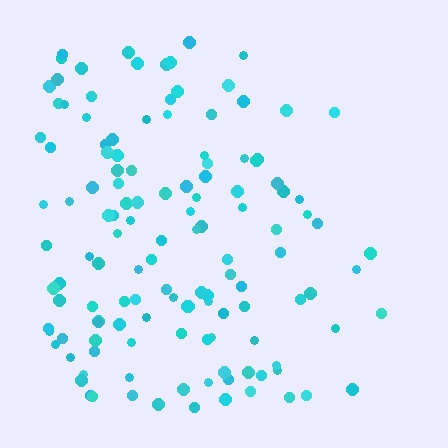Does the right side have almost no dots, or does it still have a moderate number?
Still a moderate number, just noticeably fewer than the left.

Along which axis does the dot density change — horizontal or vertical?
Horizontal.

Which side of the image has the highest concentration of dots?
The left.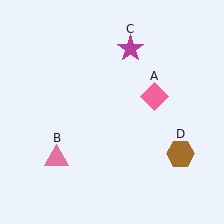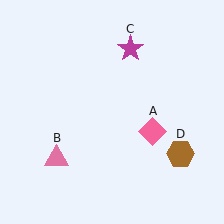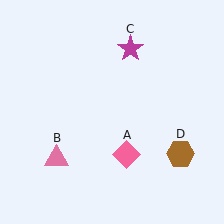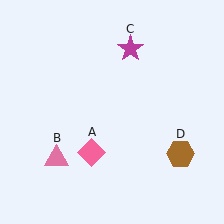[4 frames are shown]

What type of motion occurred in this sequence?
The pink diamond (object A) rotated clockwise around the center of the scene.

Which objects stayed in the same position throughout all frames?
Pink triangle (object B) and magenta star (object C) and brown hexagon (object D) remained stationary.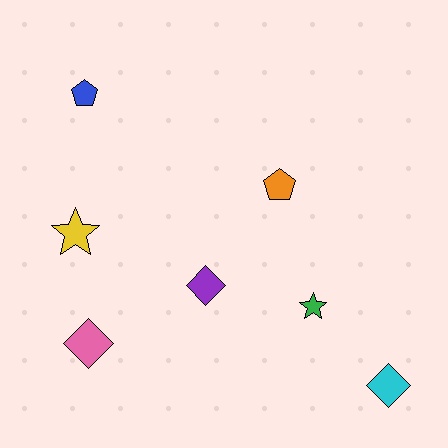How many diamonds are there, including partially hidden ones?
There are 3 diamonds.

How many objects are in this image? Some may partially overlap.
There are 7 objects.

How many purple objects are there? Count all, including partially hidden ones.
There is 1 purple object.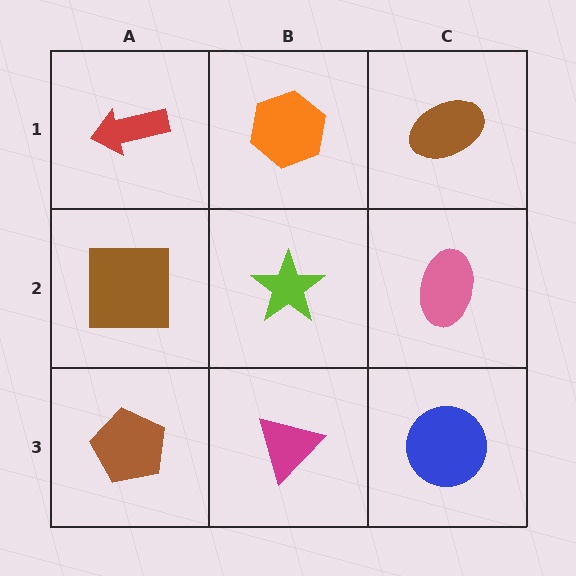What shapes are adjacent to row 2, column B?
An orange hexagon (row 1, column B), a magenta triangle (row 3, column B), a brown square (row 2, column A), a pink ellipse (row 2, column C).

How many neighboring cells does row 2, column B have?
4.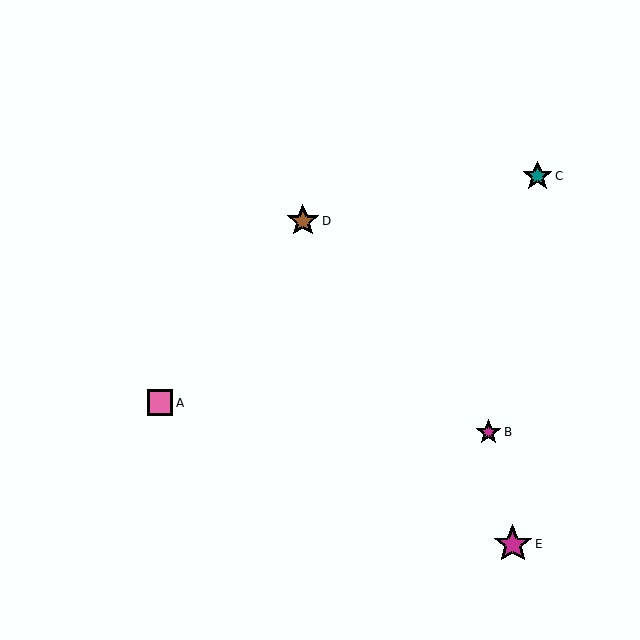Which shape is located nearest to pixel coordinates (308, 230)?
The brown star (labeled D) at (303, 221) is nearest to that location.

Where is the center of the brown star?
The center of the brown star is at (303, 221).